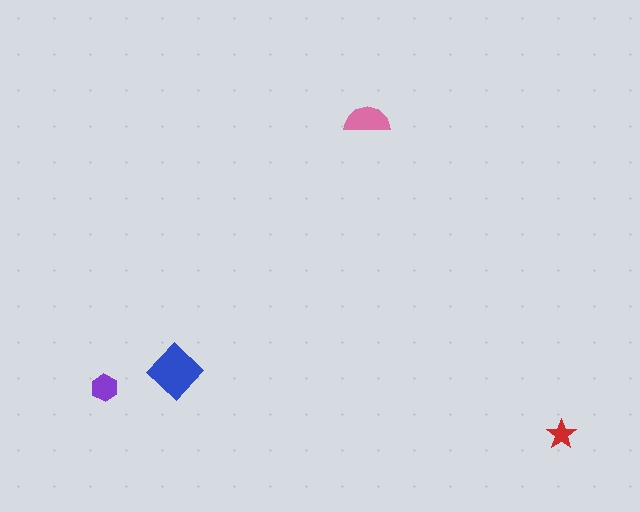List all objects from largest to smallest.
The blue diamond, the pink semicircle, the purple hexagon, the red star.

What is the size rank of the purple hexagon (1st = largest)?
3rd.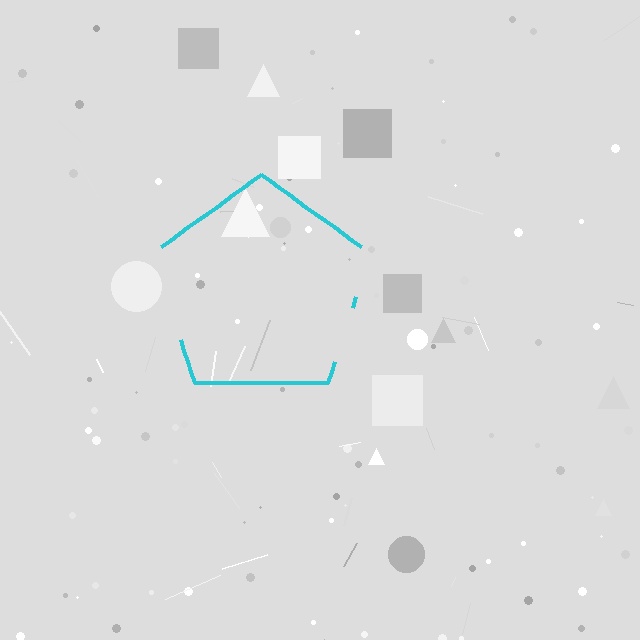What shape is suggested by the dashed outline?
The dashed outline suggests a pentagon.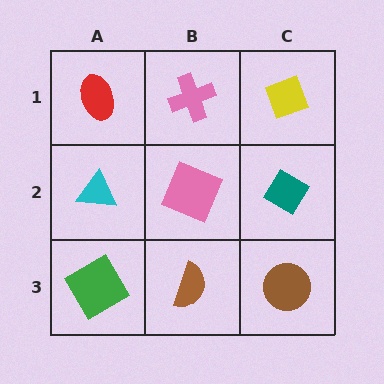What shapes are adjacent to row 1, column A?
A cyan triangle (row 2, column A), a pink cross (row 1, column B).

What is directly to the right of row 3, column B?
A brown circle.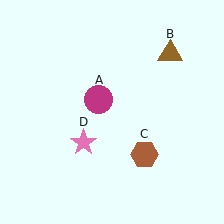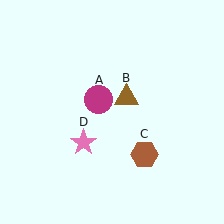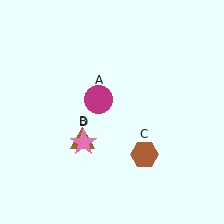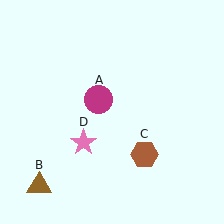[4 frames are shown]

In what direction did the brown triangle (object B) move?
The brown triangle (object B) moved down and to the left.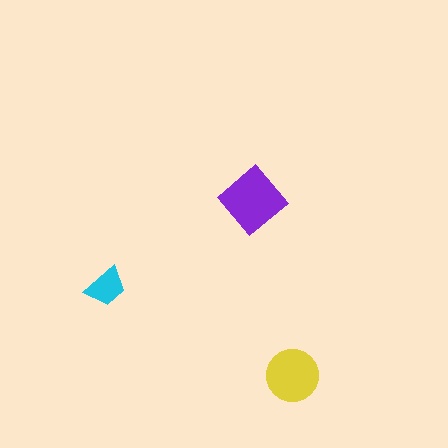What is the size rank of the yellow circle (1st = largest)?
2nd.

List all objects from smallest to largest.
The cyan trapezoid, the yellow circle, the purple diamond.